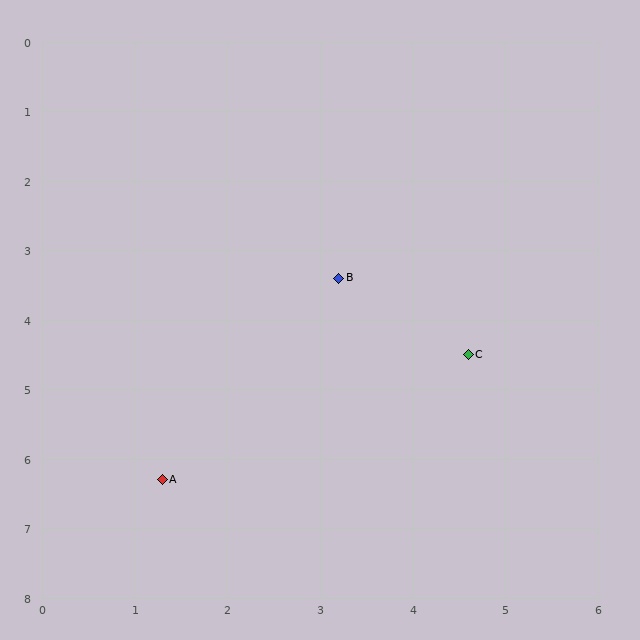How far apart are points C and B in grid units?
Points C and B are about 1.8 grid units apart.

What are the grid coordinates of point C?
Point C is at approximately (4.6, 4.5).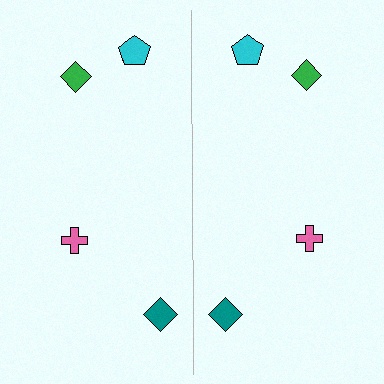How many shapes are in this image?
There are 8 shapes in this image.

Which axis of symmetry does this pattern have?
The pattern has a vertical axis of symmetry running through the center of the image.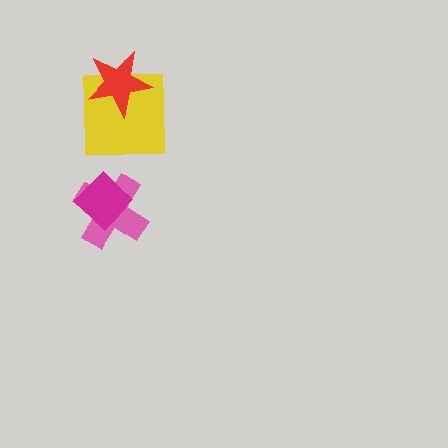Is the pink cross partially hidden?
Yes, it is partially covered by another shape.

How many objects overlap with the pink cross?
1 object overlaps with the pink cross.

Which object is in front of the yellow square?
The red star is in front of the yellow square.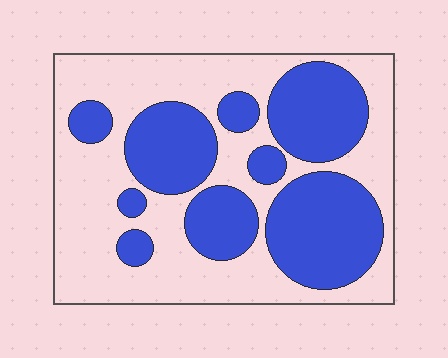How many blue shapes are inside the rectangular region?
9.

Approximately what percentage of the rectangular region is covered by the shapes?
Approximately 45%.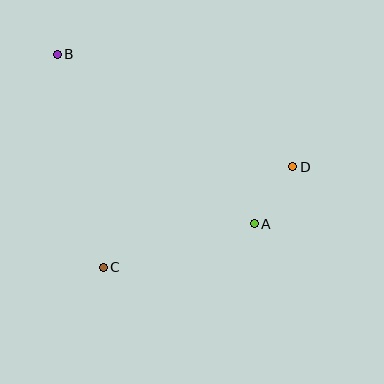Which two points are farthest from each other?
Points B and D are farthest from each other.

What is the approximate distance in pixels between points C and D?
The distance between C and D is approximately 214 pixels.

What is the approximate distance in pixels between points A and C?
The distance between A and C is approximately 157 pixels.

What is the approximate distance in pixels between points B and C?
The distance between B and C is approximately 218 pixels.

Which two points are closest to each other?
Points A and D are closest to each other.